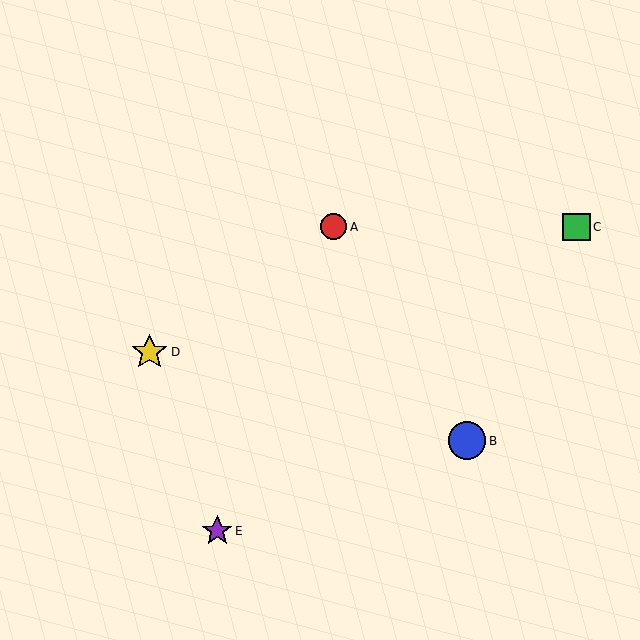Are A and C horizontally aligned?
Yes, both are at y≈227.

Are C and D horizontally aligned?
No, C is at y≈227 and D is at y≈352.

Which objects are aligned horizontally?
Objects A, C are aligned horizontally.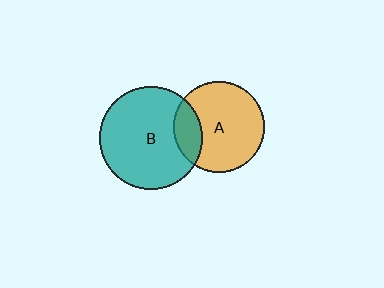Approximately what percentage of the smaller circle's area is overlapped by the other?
Approximately 20%.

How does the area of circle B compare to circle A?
Approximately 1.3 times.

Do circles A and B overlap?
Yes.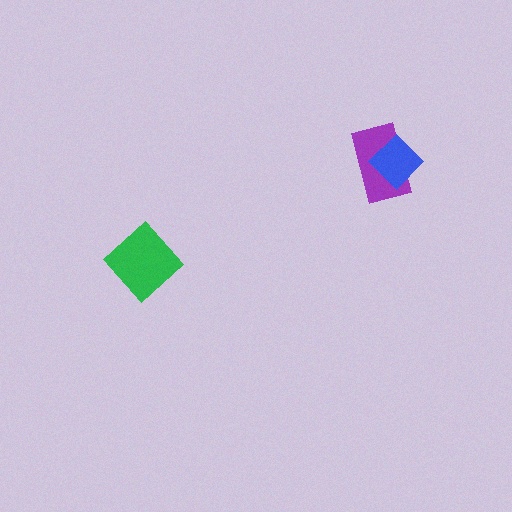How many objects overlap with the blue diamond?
1 object overlaps with the blue diamond.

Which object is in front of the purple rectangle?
The blue diamond is in front of the purple rectangle.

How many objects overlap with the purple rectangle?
1 object overlaps with the purple rectangle.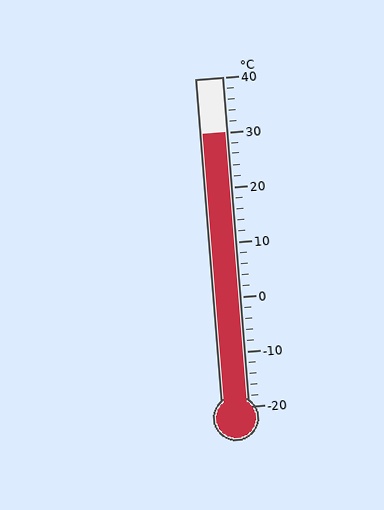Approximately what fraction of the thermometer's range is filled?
The thermometer is filled to approximately 85% of its range.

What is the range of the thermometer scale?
The thermometer scale ranges from -20°C to 40°C.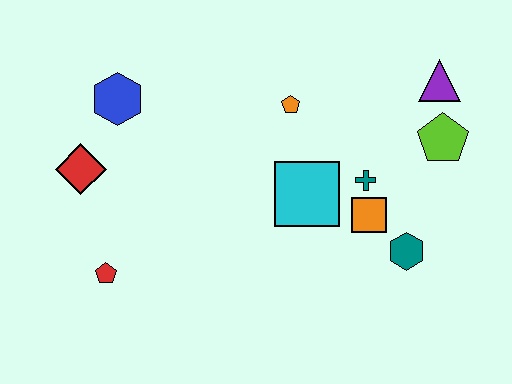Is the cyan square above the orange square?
Yes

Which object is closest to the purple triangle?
The lime pentagon is closest to the purple triangle.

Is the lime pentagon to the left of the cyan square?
No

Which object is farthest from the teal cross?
The red diamond is farthest from the teal cross.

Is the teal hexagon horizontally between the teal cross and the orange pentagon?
No